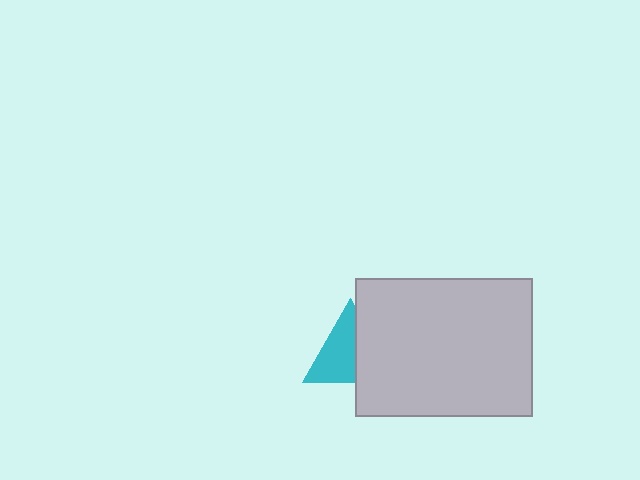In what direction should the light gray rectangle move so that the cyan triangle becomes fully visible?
The light gray rectangle should move right. That is the shortest direction to clear the overlap and leave the cyan triangle fully visible.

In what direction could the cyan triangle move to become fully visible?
The cyan triangle could move left. That would shift it out from behind the light gray rectangle entirely.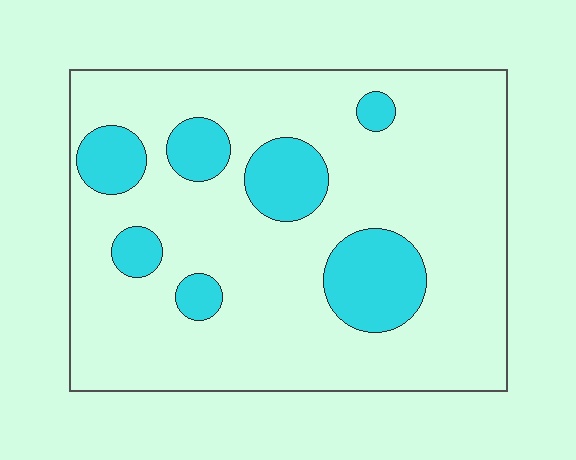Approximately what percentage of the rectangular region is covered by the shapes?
Approximately 20%.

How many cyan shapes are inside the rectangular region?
7.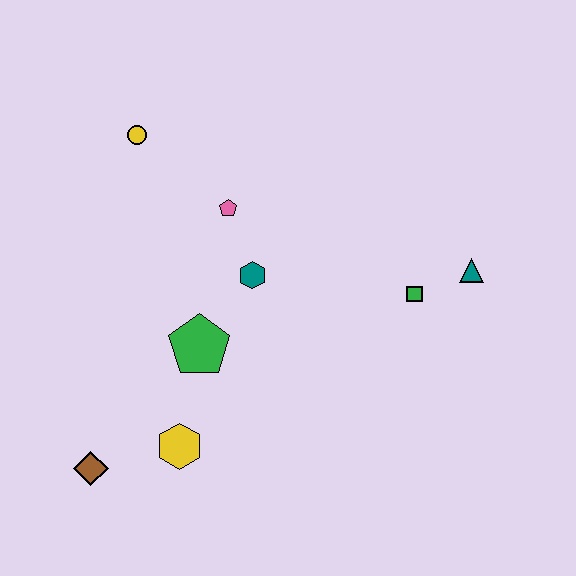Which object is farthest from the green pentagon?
The teal triangle is farthest from the green pentagon.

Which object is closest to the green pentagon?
The teal hexagon is closest to the green pentagon.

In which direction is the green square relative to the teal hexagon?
The green square is to the right of the teal hexagon.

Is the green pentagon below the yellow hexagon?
No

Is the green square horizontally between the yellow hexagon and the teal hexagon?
No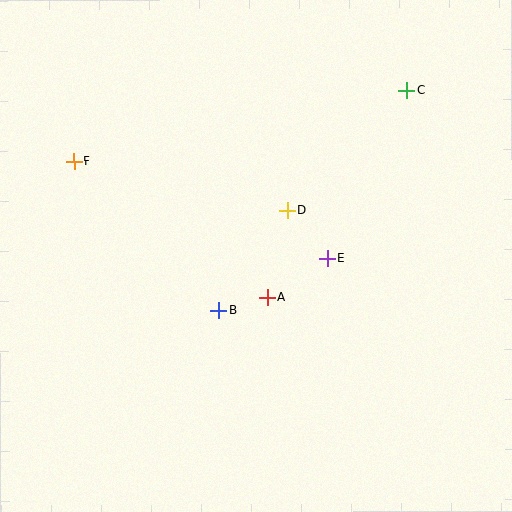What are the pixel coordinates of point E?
Point E is at (327, 258).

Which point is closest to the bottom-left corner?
Point B is closest to the bottom-left corner.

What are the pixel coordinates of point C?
Point C is at (407, 90).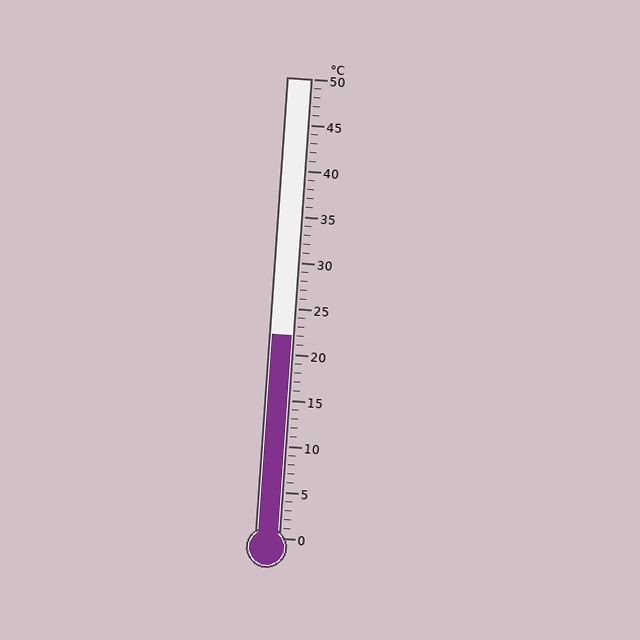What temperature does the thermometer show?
The thermometer shows approximately 22°C.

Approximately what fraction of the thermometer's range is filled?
The thermometer is filled to approximately 45% of its range.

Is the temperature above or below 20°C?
The temperature is above 20°C.